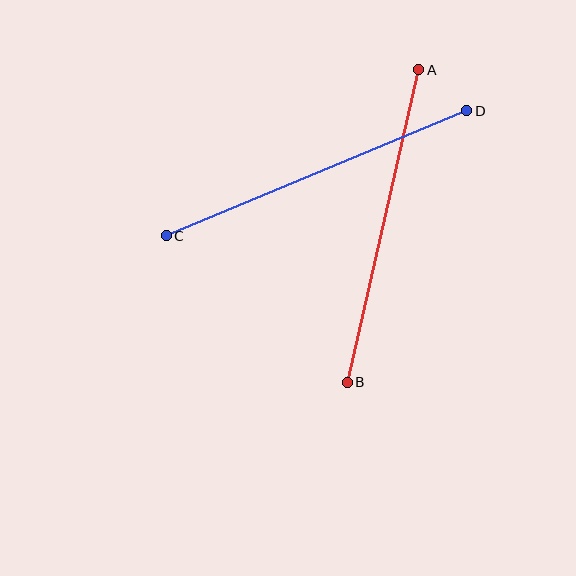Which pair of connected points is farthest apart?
Points C and D are farthest apart.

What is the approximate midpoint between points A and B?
The midpoint is at approximately (383, 226) pixels.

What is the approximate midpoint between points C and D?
The midpoint is at approximately (316, 173) pixels.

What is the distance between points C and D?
The distance is approximately 326 pixels.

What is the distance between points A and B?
The distance is approximately 320 pixels.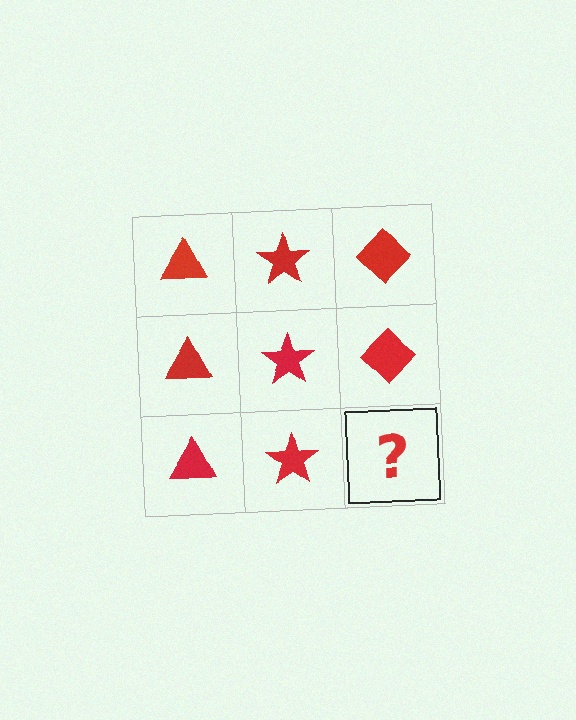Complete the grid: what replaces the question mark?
The question mark should be replaced with a red diamond.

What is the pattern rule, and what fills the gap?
The rule is that each column has a consistent shape. The gap should be filled with a red diamond.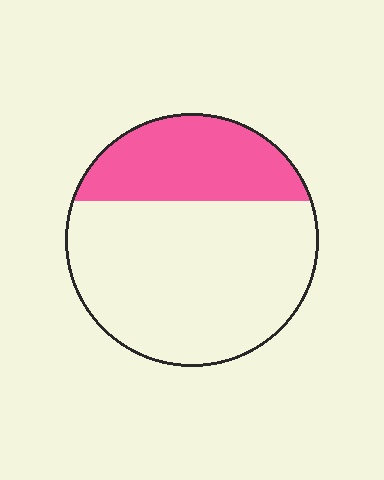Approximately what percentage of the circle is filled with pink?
Approximately 30%.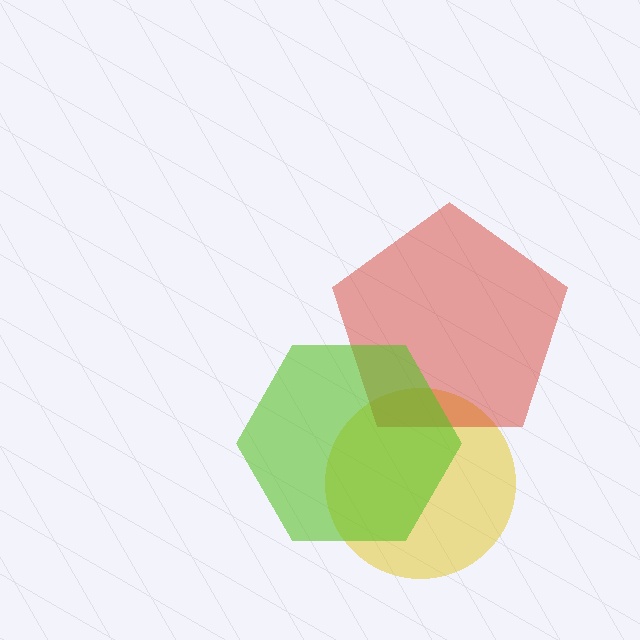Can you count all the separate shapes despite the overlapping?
Yes, there are 3 separate shapes.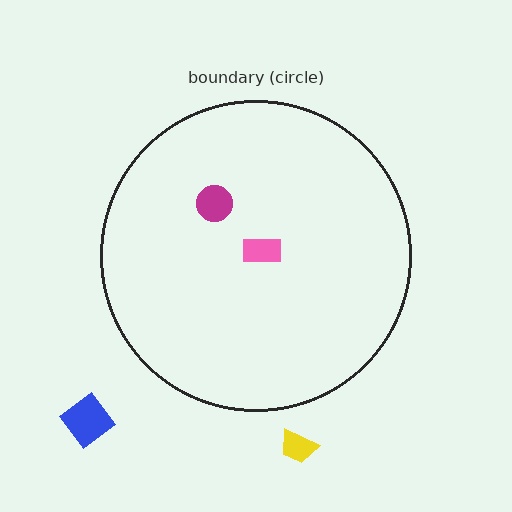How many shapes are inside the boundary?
2 inside, 2 outside.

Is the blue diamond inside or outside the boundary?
Outside.